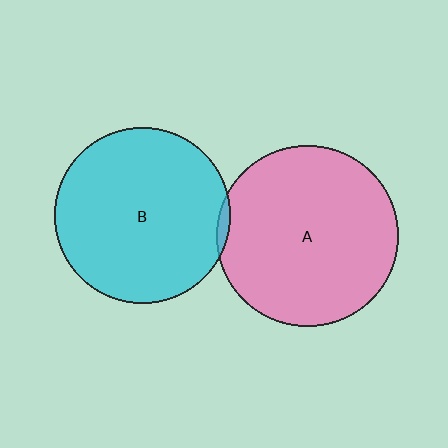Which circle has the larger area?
Circle A (pink).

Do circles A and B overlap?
Yes.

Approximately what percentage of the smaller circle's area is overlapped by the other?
Approximately 5%.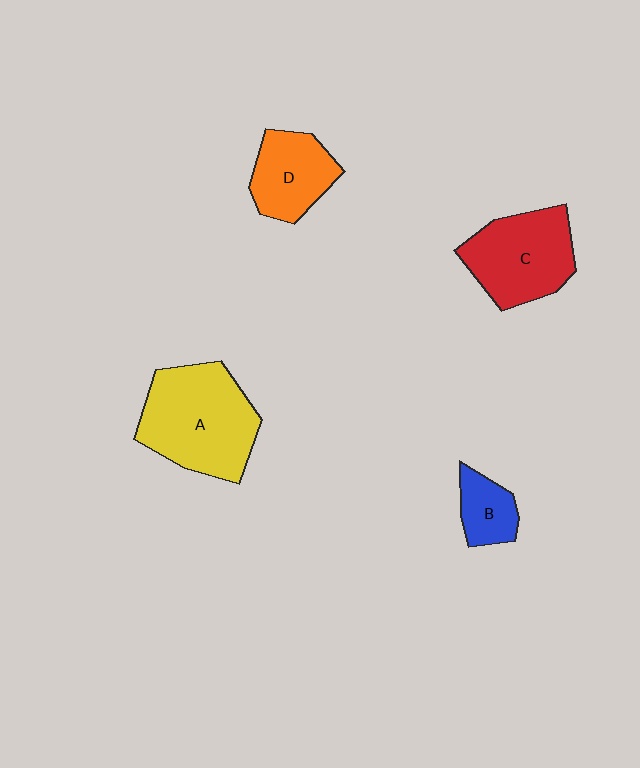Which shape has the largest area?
Shape A (yellow).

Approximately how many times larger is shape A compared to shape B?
Approximately 3.0 times.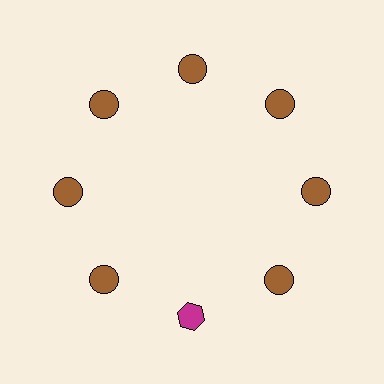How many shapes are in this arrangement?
There are 8 shapes arranged in a ring pattern.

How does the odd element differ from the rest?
It differs in both color (magenta instead of brown) and shape (hexagon instead of circle).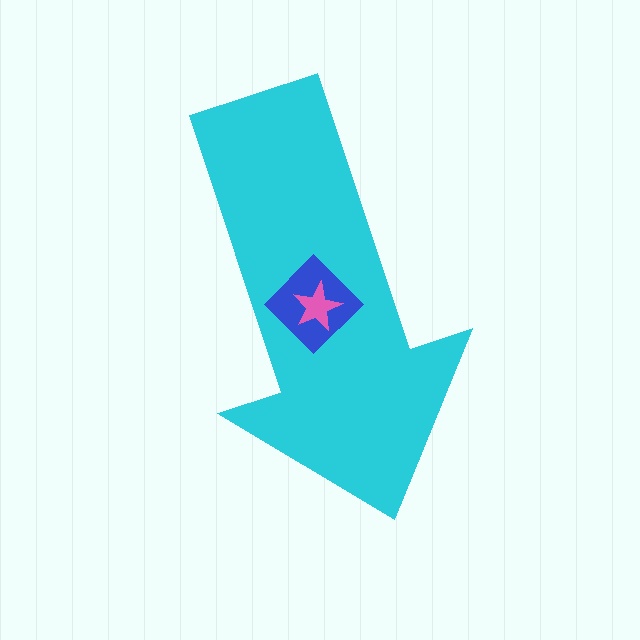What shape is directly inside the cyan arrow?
The blue diamond.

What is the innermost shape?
The pink star.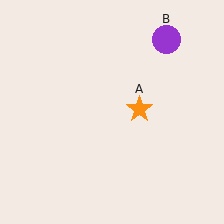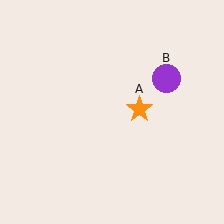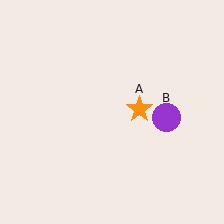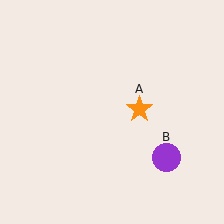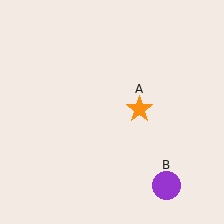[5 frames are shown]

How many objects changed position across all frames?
1 object changed position: purple circle (object B).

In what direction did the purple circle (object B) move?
The purple circle (object B) moved down.